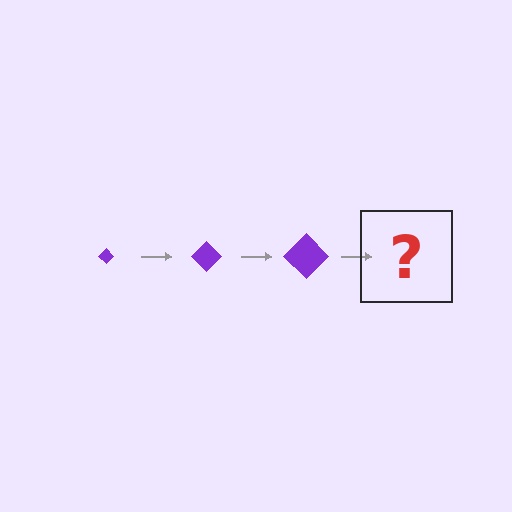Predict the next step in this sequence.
The next step is a purple diamond, larger than the previous one.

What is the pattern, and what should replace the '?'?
The pattern is that the diamond gets progressively larger each step. The '?' should be a purple diamond, larger than the previous one.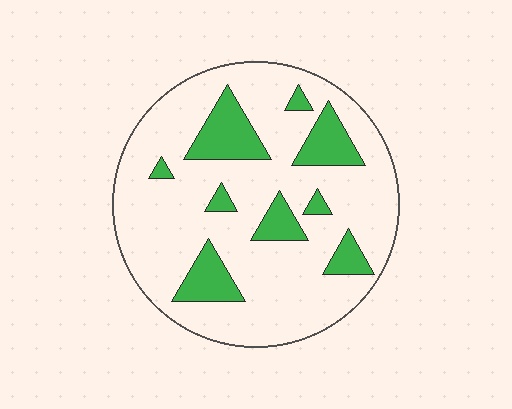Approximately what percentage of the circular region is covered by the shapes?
Approximately 20%.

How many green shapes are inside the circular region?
9.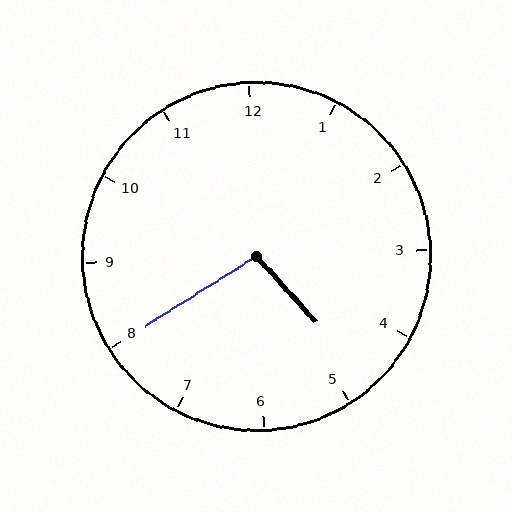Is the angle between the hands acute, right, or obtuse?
It is obtuse.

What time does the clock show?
4:40.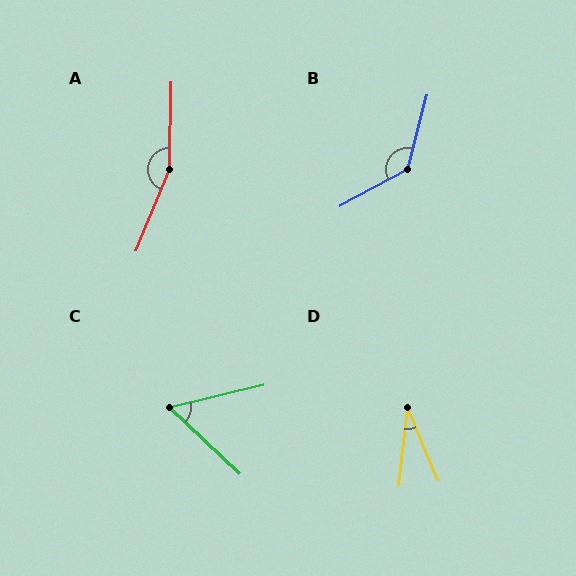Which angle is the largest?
A, at approximately 159 degrees.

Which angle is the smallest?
D, at approximately 29 degrees.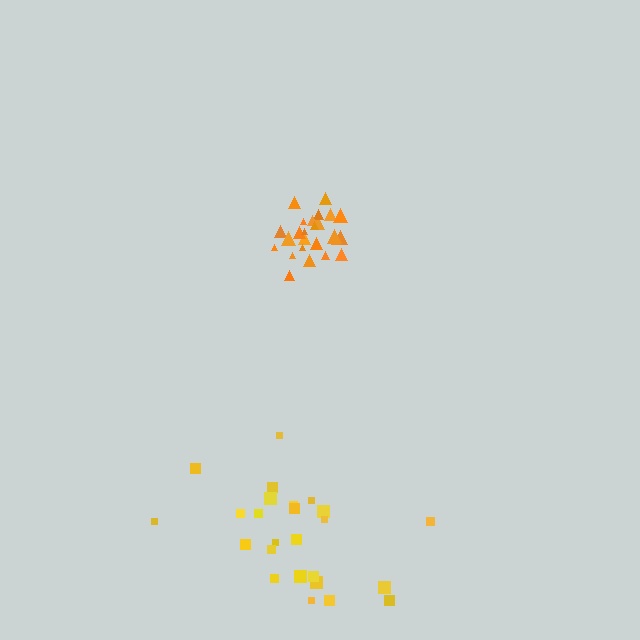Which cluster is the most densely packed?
Orange.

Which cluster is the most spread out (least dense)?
Yellow.